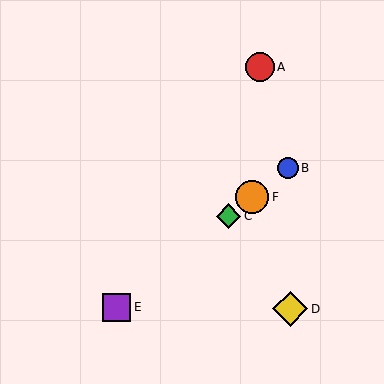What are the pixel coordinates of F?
Object F is at (252, 197).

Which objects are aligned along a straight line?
Objects B, C, E, F are aligned along a straight line.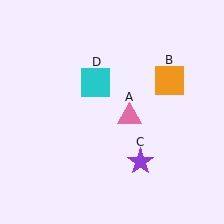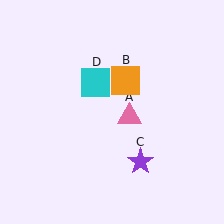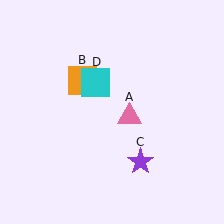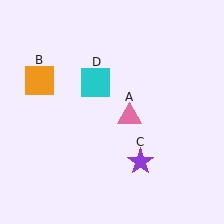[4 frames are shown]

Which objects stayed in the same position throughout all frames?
Pink triangle (object A) and purple star (object C) and cyan square (object D) remained stationary.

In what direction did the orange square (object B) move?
The orange square (object B) moved left.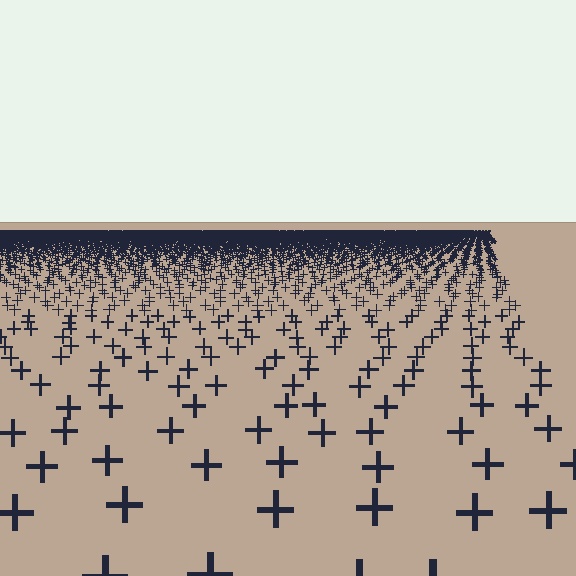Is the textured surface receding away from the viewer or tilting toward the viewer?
The surface is receding away from the viewer. Texture elements get smaller and denser toward the top.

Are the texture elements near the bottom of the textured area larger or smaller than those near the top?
Larger. Near the bottom, elements are closer to the viewer and appear at a bigger on-screen size.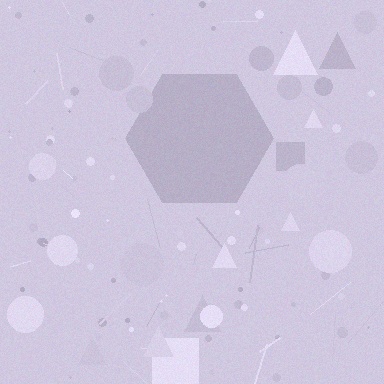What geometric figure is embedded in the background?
A hexagon is embedded in the background.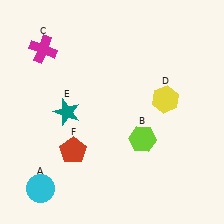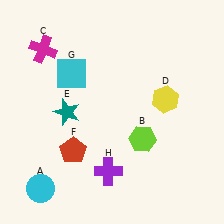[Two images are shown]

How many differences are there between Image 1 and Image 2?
There are 2 differences between the two images.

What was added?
A cyan square (G), a purple cross (H) were added in Image 2.